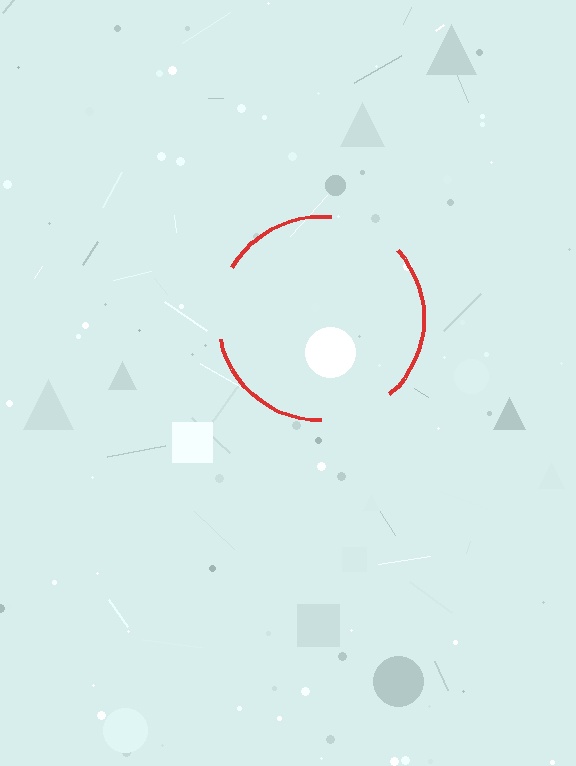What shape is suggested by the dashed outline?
The dashed outline suggests a circle.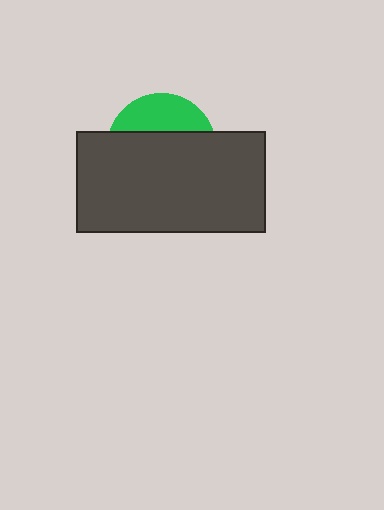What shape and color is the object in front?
The object in front is a dark gray rectangle.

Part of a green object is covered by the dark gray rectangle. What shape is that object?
It is a circle.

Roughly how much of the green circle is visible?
A small part of it is visible (roughly 32%).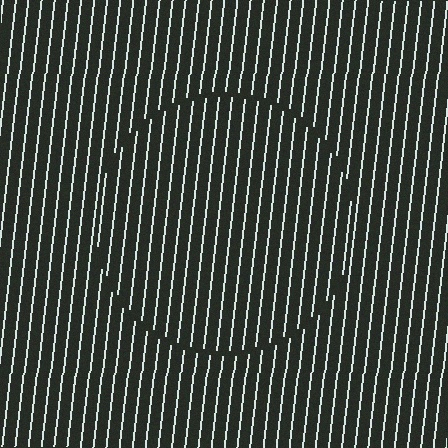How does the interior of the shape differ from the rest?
The interior of the shape contains the same grating, shifted by half a period — the contour is defined by the phase discontinuity where line-ends from the inner and outer gratings abut.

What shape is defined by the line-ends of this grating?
An illusory circle. The interior of the shape contains the same grating, shifted by half a period — the contour is defined by the phase discontinuity where line-ends from the inner and outer gratings abut.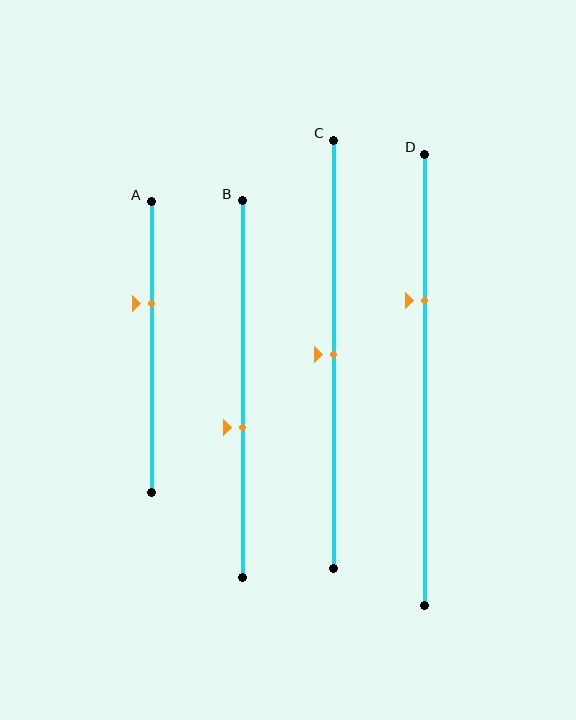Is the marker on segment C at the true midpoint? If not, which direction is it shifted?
Yes, the marker on segment C is at the true midpoint.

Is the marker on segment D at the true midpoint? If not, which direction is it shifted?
No, the marker on segment D is shifted upward by about 18% of the segment length.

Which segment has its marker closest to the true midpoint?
Segment C has its marker closest to the true midpoint.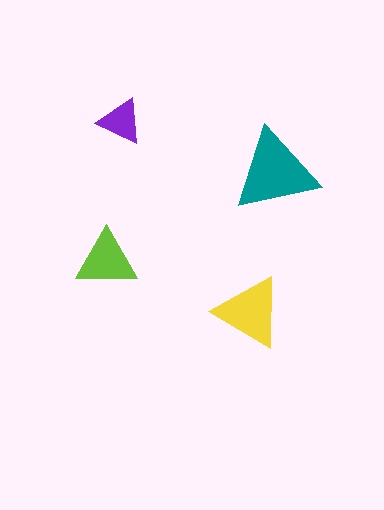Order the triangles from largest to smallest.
the teal one, the yellow one, the lime one, the purple one.